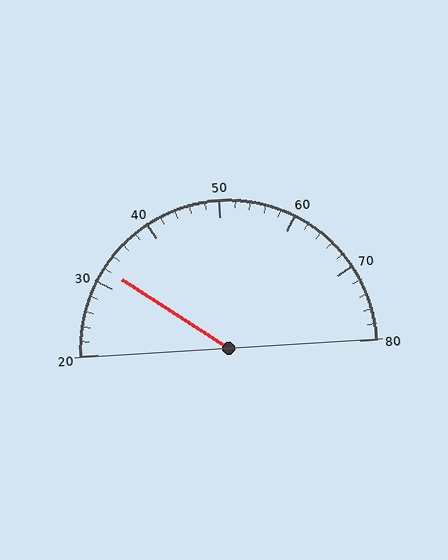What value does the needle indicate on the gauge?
The needle indicates approximately 32.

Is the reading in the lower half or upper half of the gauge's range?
The reading is in the lower half of the range (20 to 80).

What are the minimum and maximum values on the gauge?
The gauge ranges from 20 to 80.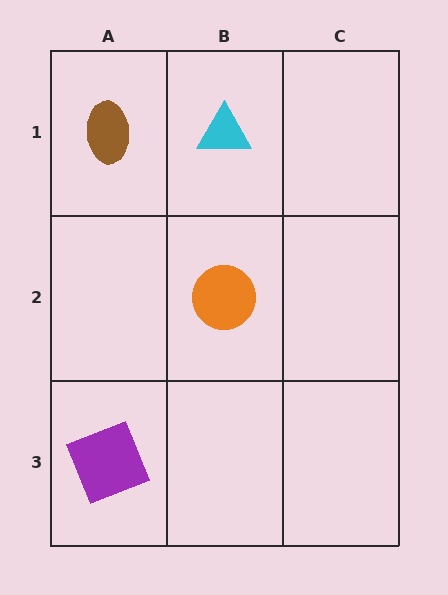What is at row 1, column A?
A brown ellipse.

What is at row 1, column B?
A cyan triangle.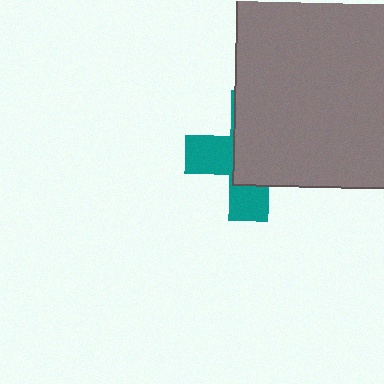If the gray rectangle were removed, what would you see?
You would see the complete teal cross.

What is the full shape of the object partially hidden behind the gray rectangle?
The partially hidden object is a teal cross.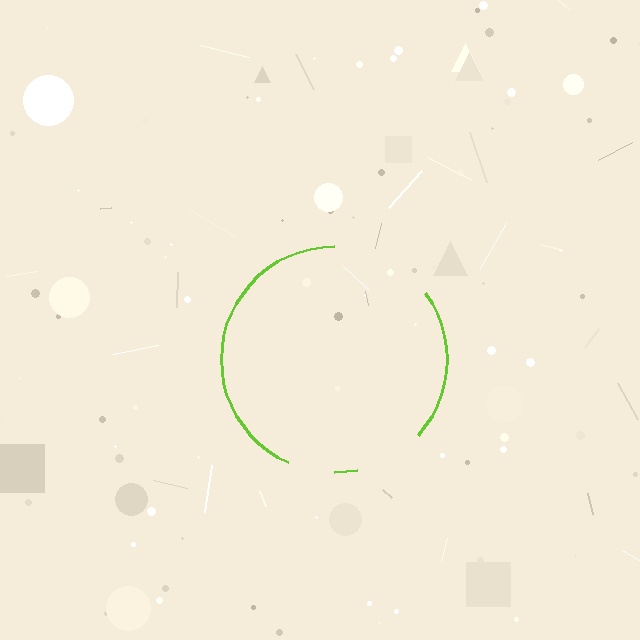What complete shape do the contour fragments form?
The contour fragments form a circle.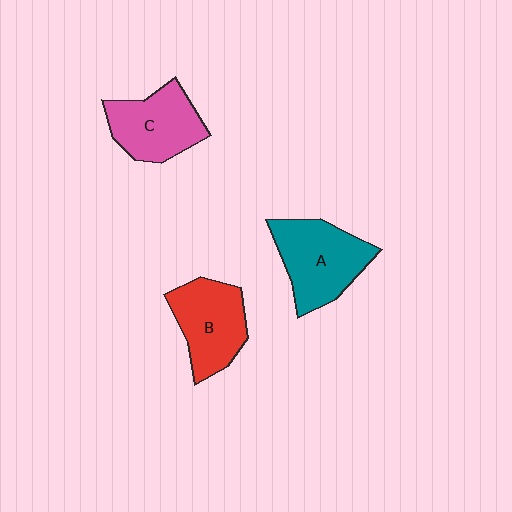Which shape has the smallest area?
Shape C (pink).